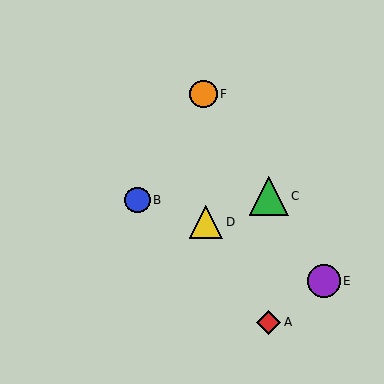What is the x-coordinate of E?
Object E is at x≈324.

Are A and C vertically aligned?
Yes, both are at x≈269.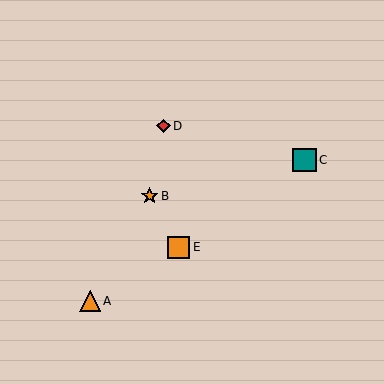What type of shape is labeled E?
Shape E is an orange square.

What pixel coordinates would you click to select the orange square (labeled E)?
Click at (179, 247) to select the orange square E.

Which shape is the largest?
The teal square (labeled C) is the largest.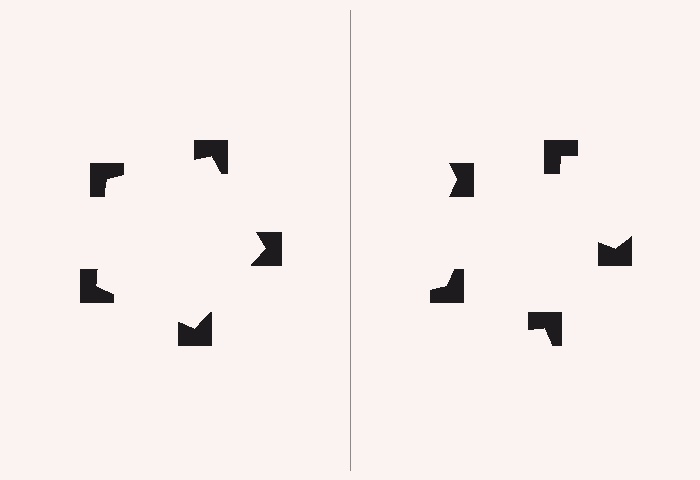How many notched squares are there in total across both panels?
10 — 5 on each side.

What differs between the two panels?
The notched squares are positioned identically on both sides; only the wedge orientations differ. On the left they align to a pentagon; on the right they are misaligned.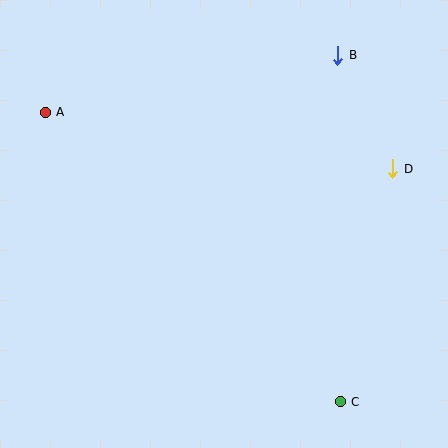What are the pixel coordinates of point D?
Point D is at (393, 169).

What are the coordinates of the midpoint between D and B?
The midpoint between D and B is at (365, 112).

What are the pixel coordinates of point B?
Point B is at (338, 55).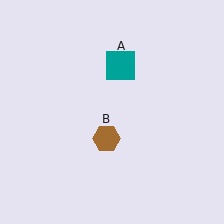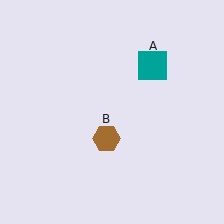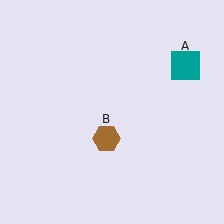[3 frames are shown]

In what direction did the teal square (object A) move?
The teal square (object A) moved right.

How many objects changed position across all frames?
1 object changed position: teal square (object A).